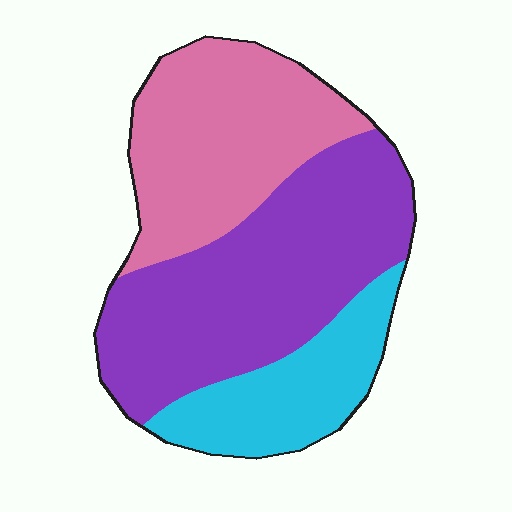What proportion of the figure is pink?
Pink takes up between a quarter and a half of the figure.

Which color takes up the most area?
Purple, at roughly 45%.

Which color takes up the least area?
Cyan, at roughly 20%.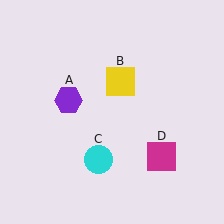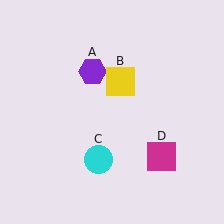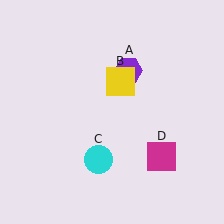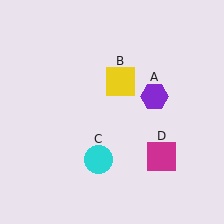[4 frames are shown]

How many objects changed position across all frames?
1 object changed position: purple hexagon (object A).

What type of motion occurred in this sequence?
The purple hexagon (object A) rotated clockwise around the center of the scene.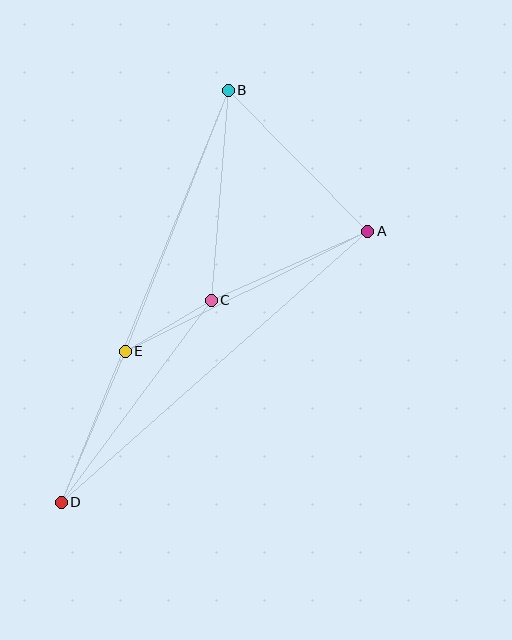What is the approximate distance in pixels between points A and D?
The distance between A and D is approximately 409 pixels.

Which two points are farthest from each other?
Points B and D are farthest from each other.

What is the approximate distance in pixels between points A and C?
The distance between A and C is approximately 171 pixels.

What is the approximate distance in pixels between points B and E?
The distance between B and E is approximately 281 pixels.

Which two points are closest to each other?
Points C and E are closest to each other.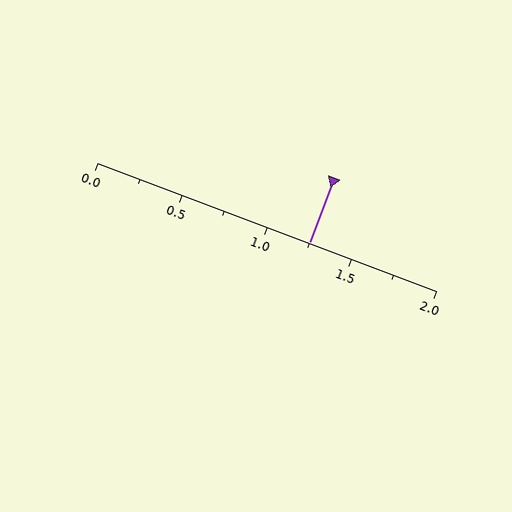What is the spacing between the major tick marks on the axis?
The major ticks are spaced 0.5 apart.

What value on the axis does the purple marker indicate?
The marker indicates approximately 1.25.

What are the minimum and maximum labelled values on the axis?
The axis runs from 0.0 to 2.0.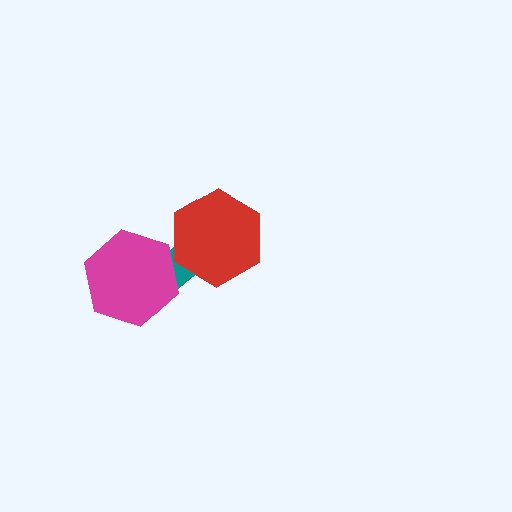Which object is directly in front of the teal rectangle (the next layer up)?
The magenta hexagon is directly in front of the teal rectangle.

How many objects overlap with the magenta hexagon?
1 object overlaps with the magenta hexagon.